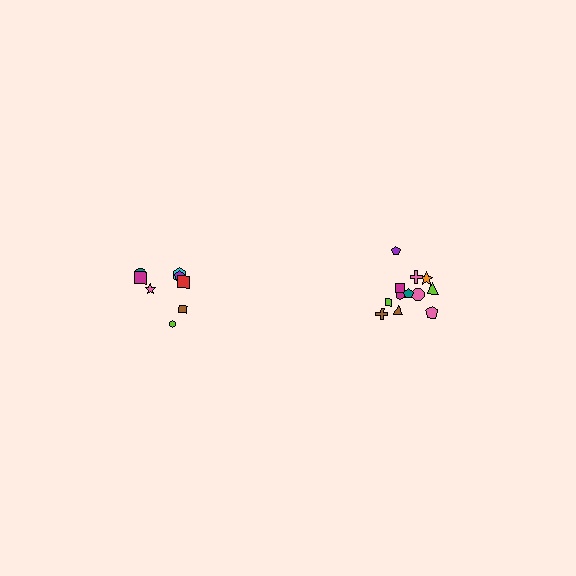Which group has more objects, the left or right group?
The right group.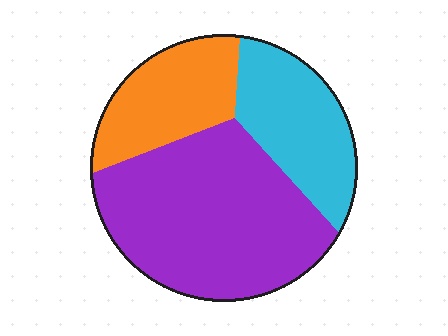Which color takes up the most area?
Purple, at roughly 55%.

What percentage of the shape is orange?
Orange takes up about one fifth (1/5) of the shape.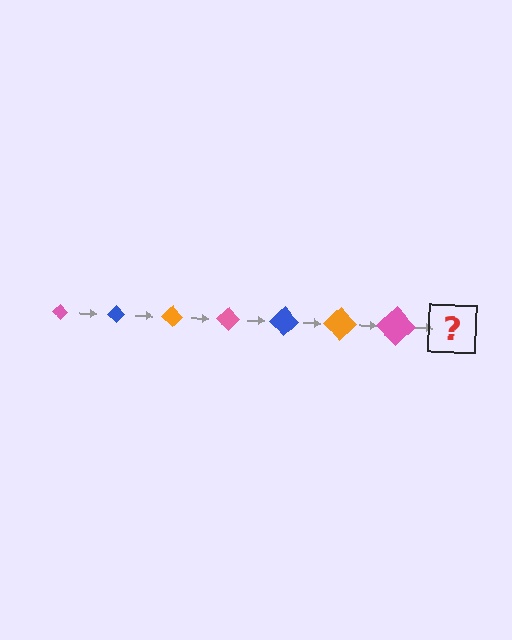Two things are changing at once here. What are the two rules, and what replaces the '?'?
The two rules are that the diamond grows larger each step and the color cycles through pink, blue, and orange. The '?' should be a blue diamond, larger than the previous one.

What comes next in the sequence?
The next element should be a blue diamond, larger than the previous one.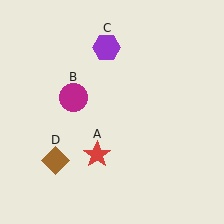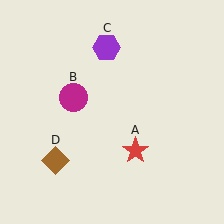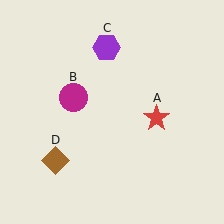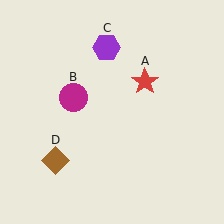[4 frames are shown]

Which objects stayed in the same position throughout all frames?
Magenta circle (object B) and purple hexagon (object C) and brown diamond (object D) remained stationary.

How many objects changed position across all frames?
1 object changed position: red star (object A).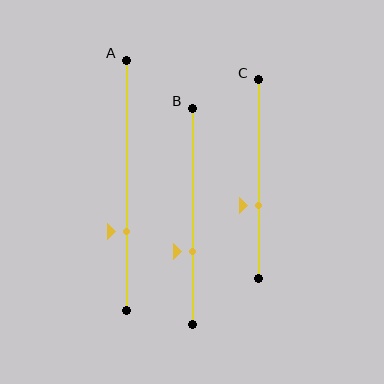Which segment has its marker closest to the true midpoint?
Segment C has its marker closest to the true midpoint.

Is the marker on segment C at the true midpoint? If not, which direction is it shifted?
No, the marker on segment C is shifted downward by about 13% of the segment length.